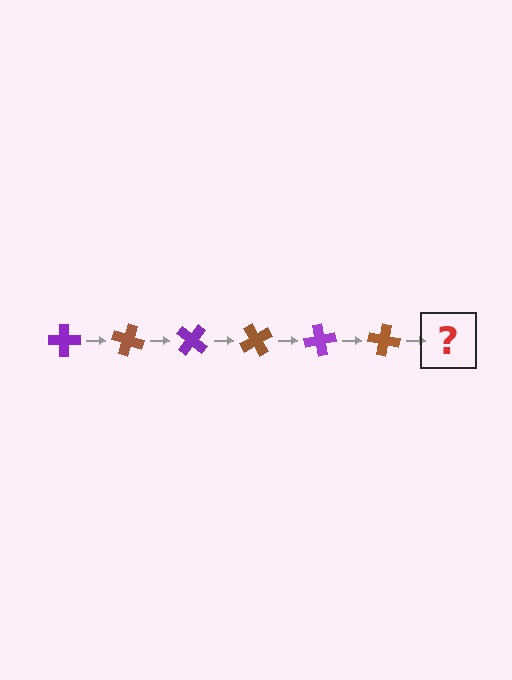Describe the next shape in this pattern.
It should be a purple cross, rotated 120 degrees from the start.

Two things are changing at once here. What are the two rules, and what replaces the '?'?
The two rules are that it rotates 20 degrees each step and the color cycles through purple and brown. The '?' should be a purple cross, rotated 120 degrees from the start.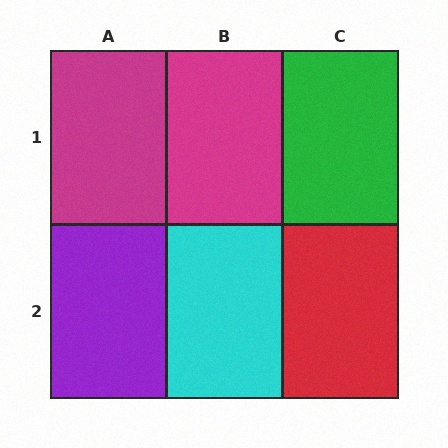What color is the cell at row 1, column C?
Green.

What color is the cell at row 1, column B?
Magenta.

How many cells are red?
1 cell is red.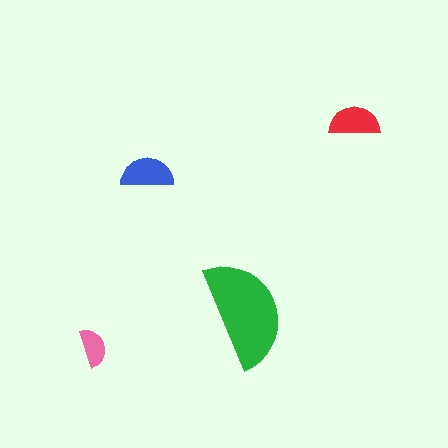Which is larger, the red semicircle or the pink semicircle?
The red one.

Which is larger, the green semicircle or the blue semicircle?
The green one.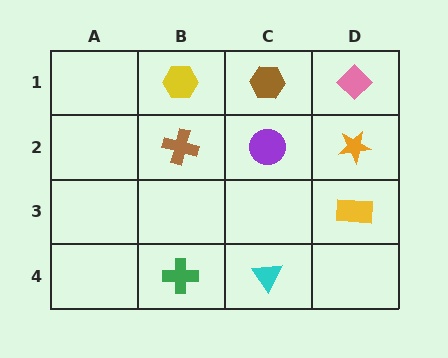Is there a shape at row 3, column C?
No, that cell is empty.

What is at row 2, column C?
A purple circle.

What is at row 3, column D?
A yellow rectangle.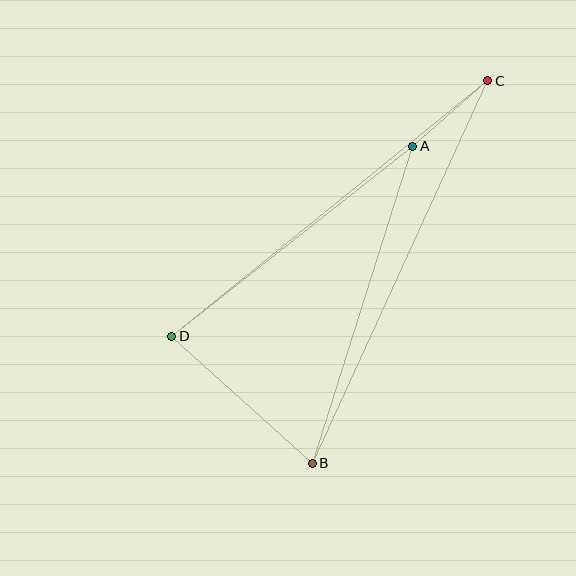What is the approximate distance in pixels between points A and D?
The distance between A and D is approximately 307 pixels.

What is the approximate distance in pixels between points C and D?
The distance between C and D is approximately 406 pixels.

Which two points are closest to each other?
Points A and C are closest to each other.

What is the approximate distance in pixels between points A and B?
The distance between A and B is approximately 333 pixels.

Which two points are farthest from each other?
Points B and C are farthest from each other.